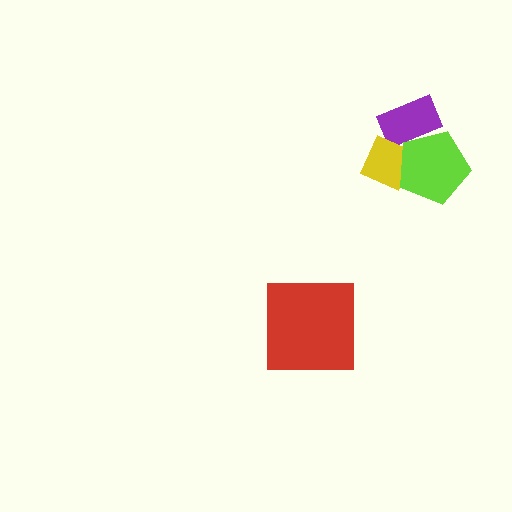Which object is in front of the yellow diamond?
The lime pentagon is in front of the yellow diamond.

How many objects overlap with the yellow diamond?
2 objects overlap with the yellow diamond.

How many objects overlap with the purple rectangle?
2 objects overlap with the purple rectangle.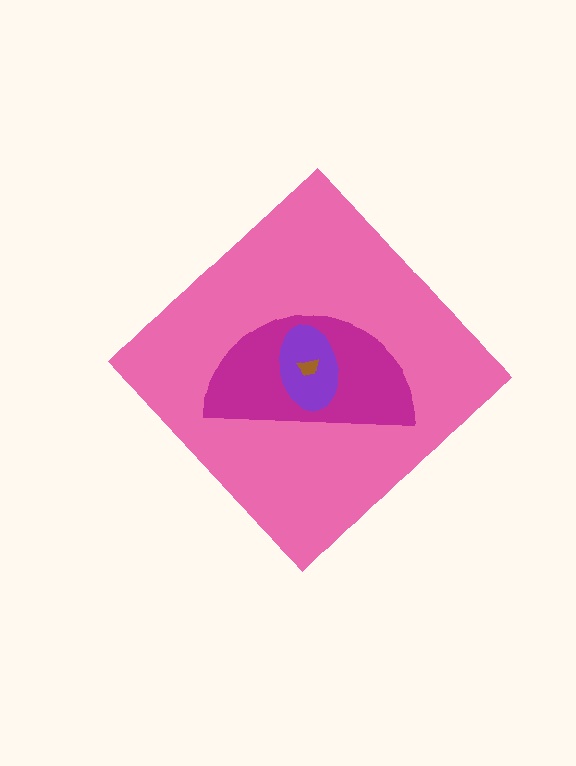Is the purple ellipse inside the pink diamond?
Yes.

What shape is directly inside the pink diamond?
The magenta semicircle.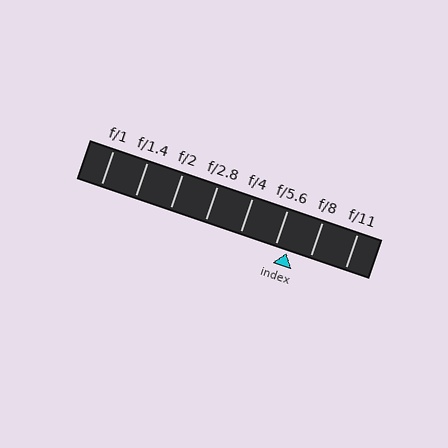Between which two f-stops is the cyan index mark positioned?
The index mark is between f/5.6 and f/8.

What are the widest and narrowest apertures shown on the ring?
The widest aperture shown is f/1 and the narrowest is f/11.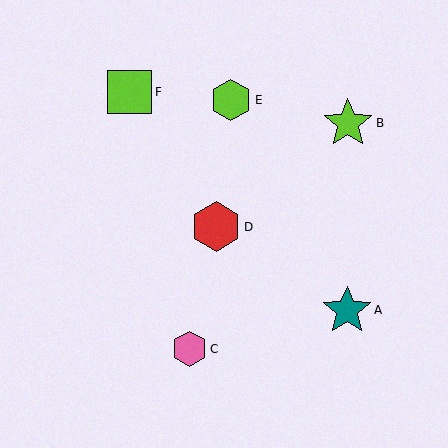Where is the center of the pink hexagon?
The center of the pink hexagon is at (190, 349).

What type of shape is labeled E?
Shape E is a lime hexagon.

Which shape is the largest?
The lime star (labeled B) is the largest.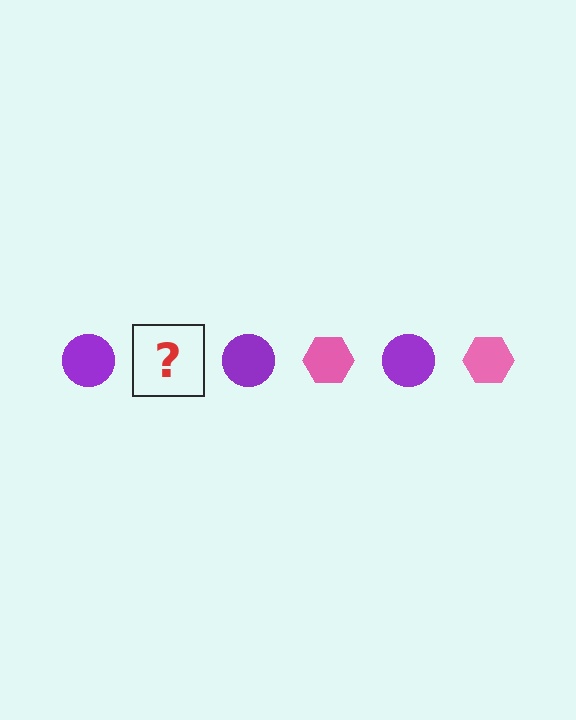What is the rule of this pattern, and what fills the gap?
The rule is that the pattern alternates between purple circle and pink hexagon. The gap should be filled with a pink hexagon.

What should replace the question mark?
The question mark should be replaced with a pink hexagon.